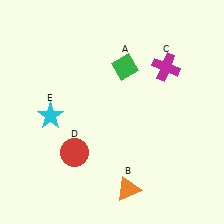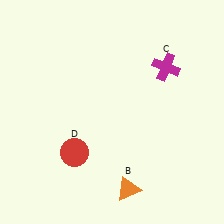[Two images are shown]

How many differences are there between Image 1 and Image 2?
There are 2 differences between the two images.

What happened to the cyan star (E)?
The cyan star (E) was removed in Image 2. It was in the bottom-left area of Image 1.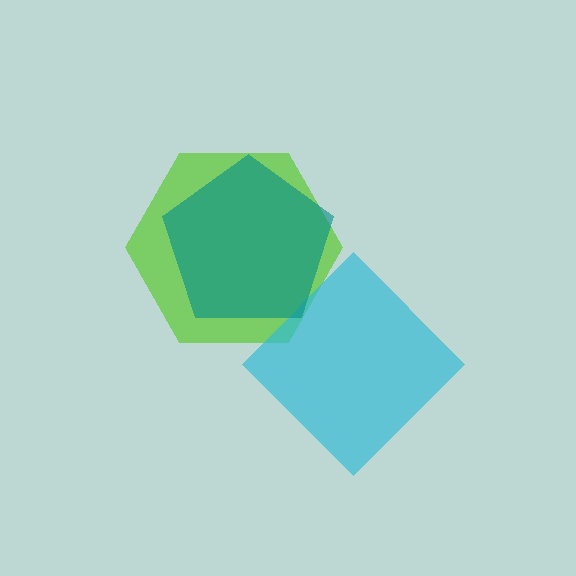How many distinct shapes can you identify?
There are 3 distinct shapes: a lime hexagon, a cyan diamond, a teal pentagon.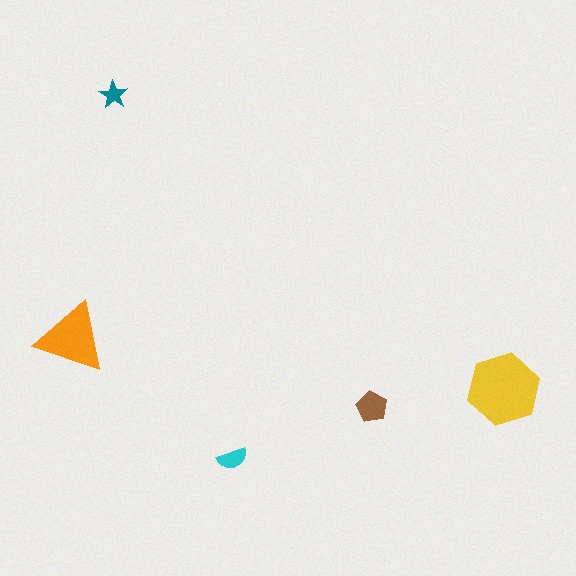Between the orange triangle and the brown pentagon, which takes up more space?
The orange triangle.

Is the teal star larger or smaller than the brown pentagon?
Smaller.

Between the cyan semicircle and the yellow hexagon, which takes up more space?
The yellow hexagon.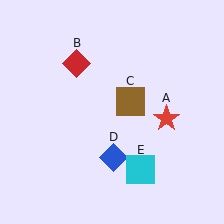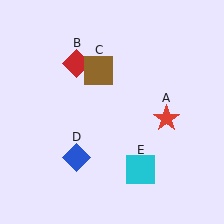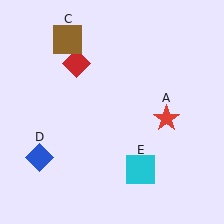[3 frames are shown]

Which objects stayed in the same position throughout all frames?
Red star (object A) and red diamond (object B) and cyan square (object E) remained stationary.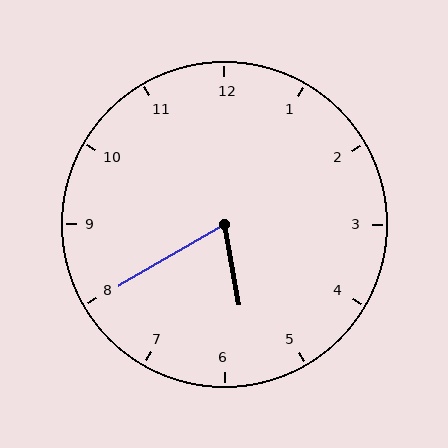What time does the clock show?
5:40.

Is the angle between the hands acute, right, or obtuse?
It is acute.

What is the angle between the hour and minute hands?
Approximately 70 degrees.